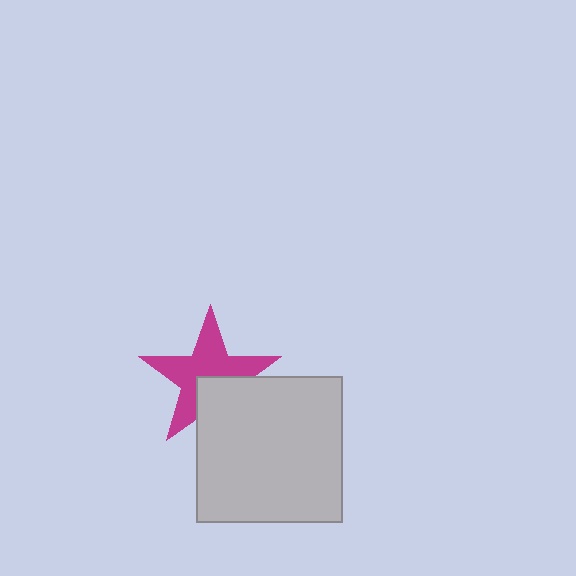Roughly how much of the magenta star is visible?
Most of it is visible (roughly 66%).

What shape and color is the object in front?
The object in front is a light gray square.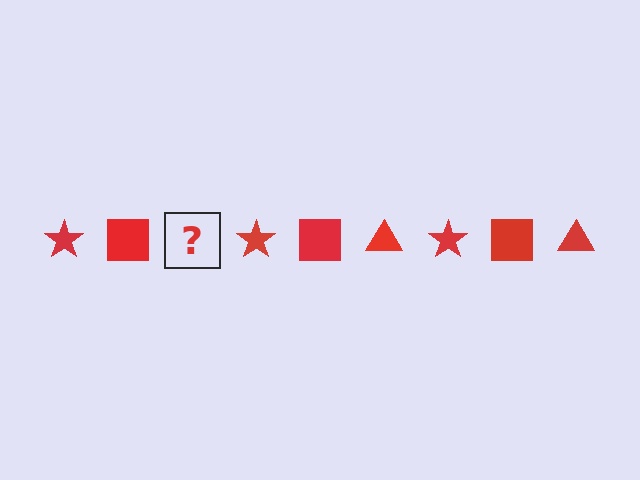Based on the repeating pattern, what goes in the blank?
The blank should be a red triangle.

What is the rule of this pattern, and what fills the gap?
The rule is that the pattern cycles through star, square, triangle shapes in red. The gap should be filled with a red triangle.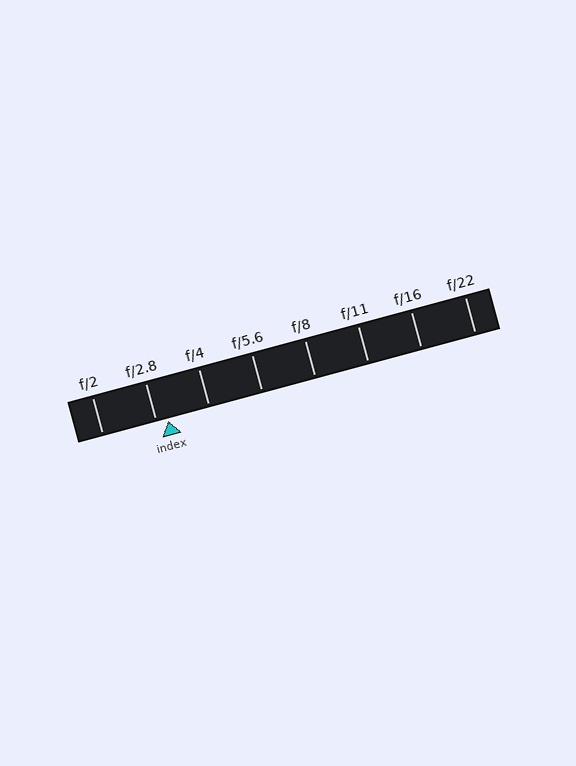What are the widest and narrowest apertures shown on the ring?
The widest aperture shown is f/2 and the narrowest is f/22.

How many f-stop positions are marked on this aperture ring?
There are 8 f-stop positions marked.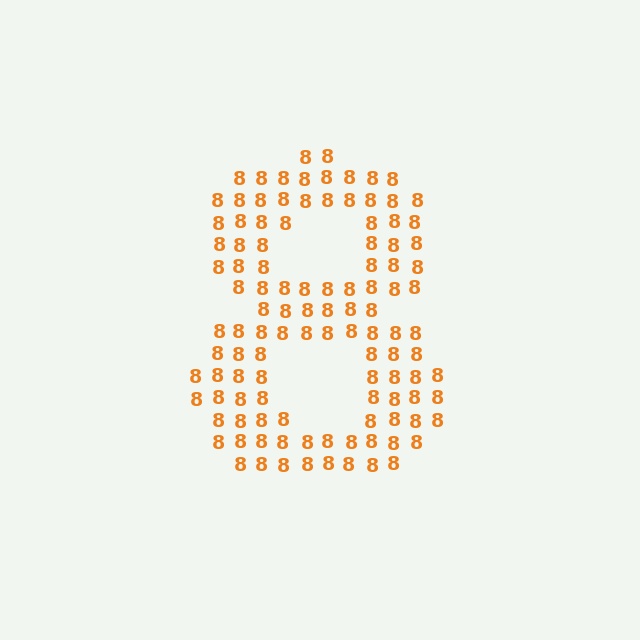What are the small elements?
The small elements are digit 8's.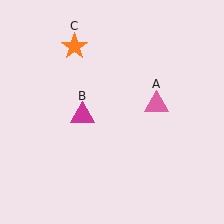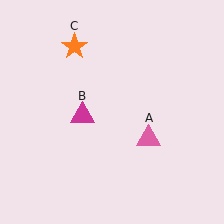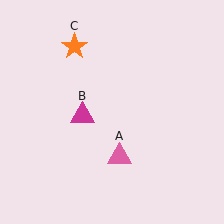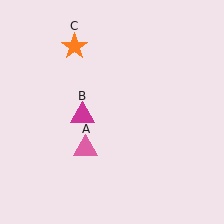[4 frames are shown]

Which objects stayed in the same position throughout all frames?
Magenta triangle (object B) and orange star (object C) remained stationary.